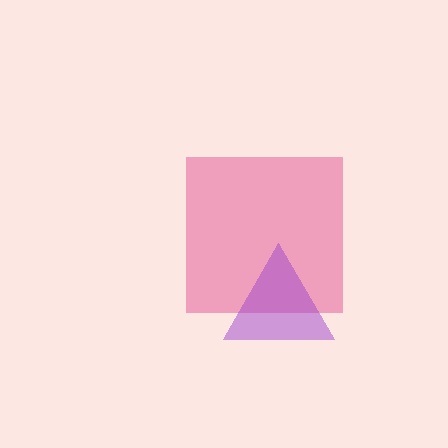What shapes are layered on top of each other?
The layered shapes are: a pink square, a purple triangle.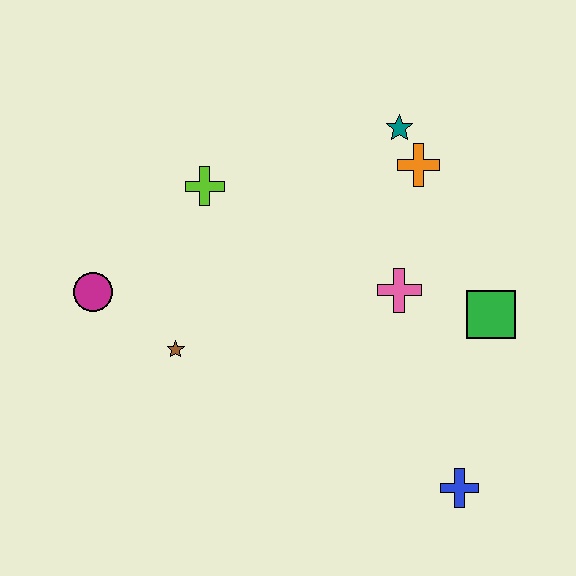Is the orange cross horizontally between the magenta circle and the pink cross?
No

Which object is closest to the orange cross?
The teal star is closest to the orange cross.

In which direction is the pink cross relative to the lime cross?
The pink cross is to the right of the lime cross.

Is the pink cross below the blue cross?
No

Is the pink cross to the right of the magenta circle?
Yes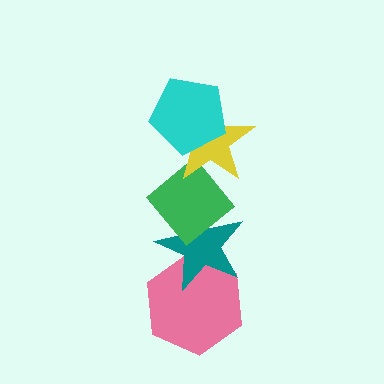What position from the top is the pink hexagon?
The pink hexagon is 5th from the top.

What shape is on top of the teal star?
The green diamond is on top of the teal star.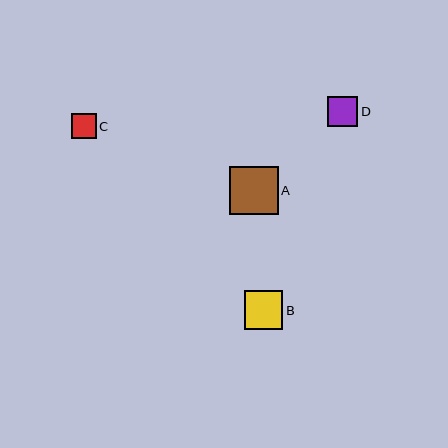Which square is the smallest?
Square C is the smallest with a size of approximately 25 pixels.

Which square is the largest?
Square A is the largest with a size of approximately 48 pixels.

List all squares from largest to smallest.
From largest to smallest: A, B, D, C.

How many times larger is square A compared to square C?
Square A is approximately 1.9 times the size of square C.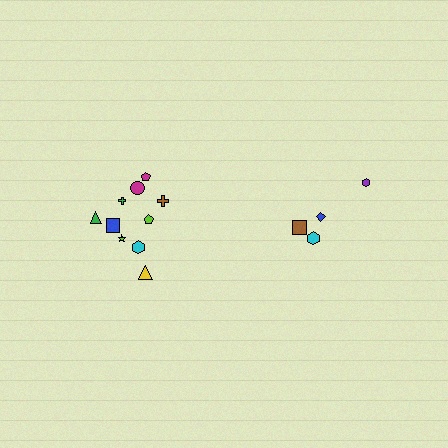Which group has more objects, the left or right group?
The left group.